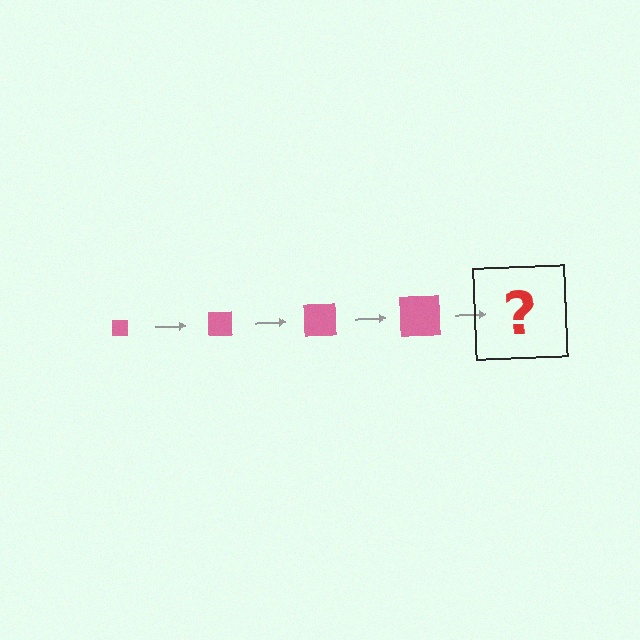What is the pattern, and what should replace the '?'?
The pattern is that the square gets progressively larger each step. The '?' should be a pink square, larger than the previous one.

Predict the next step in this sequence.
The next step is a pink square, larger than the previous one.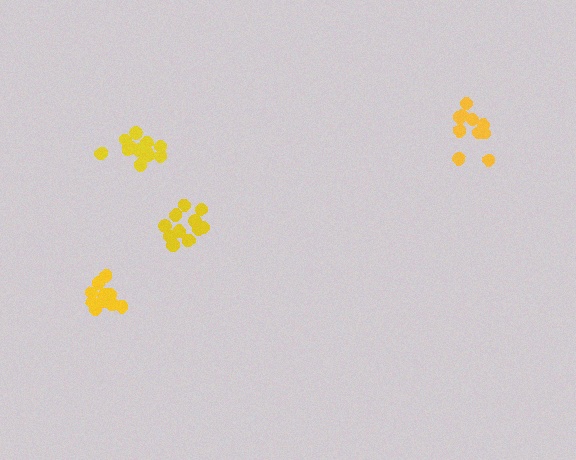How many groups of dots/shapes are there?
There are 4 groups.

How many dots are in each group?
Group 1: 11 dots, Group 2: 10 dots, Group 3: 13 dots, Group 4: 11 dots (45 total).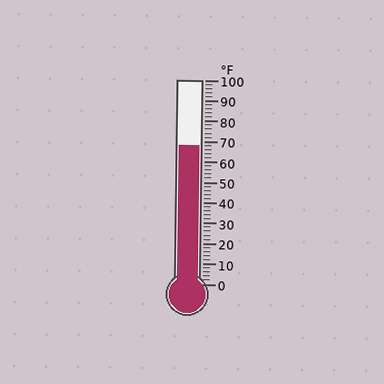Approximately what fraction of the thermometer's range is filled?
The thermometer is filled to approximately 70% of its range.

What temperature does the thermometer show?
The thermometer shows approximately 68°F.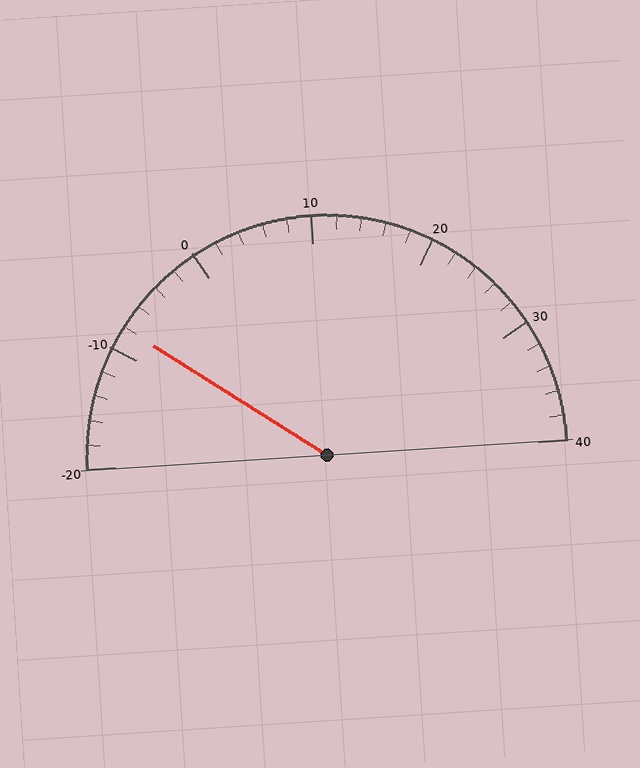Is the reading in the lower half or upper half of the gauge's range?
The reading is in the lower half of the range (-20 to 40).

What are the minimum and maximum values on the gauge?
The gauge ranges from -20 to 40.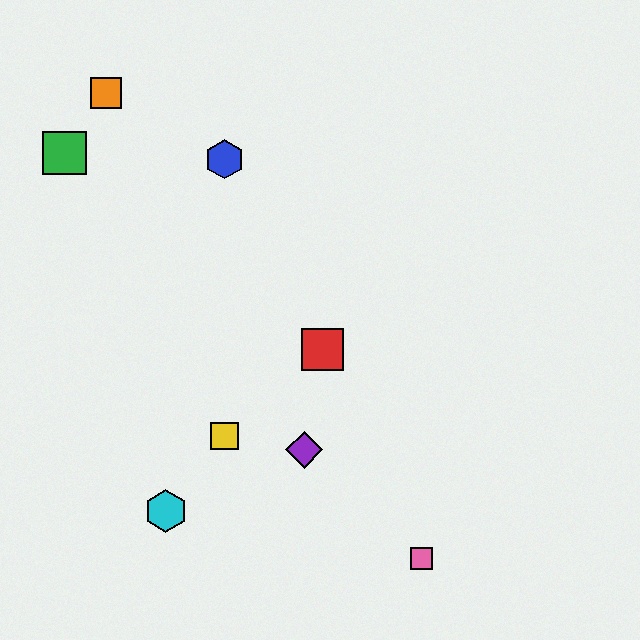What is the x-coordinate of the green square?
The green square is at x≈64.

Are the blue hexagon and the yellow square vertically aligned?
Yes, both are at x≈224.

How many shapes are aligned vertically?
2 shapes (the blue hexagon, the yellow square) are aligned vertically.